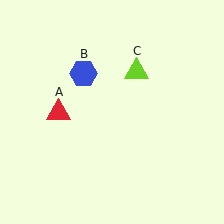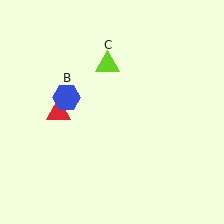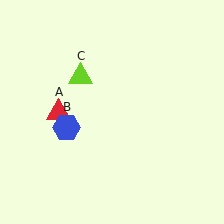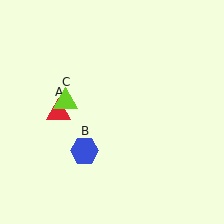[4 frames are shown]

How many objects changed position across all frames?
2 objects changed position: blue hexagon (object B), lime triangle (object C).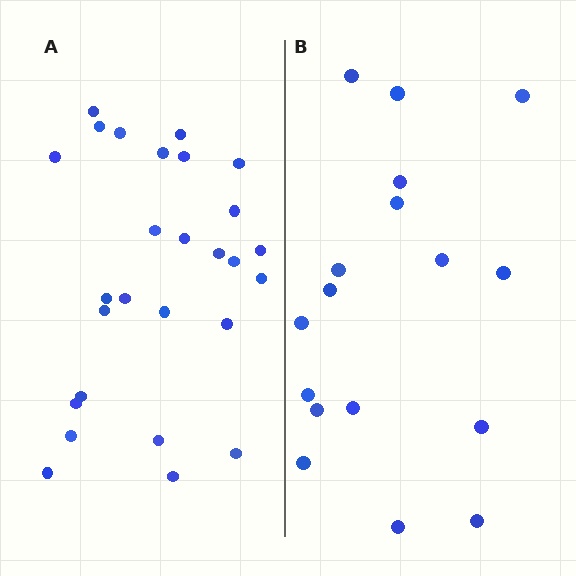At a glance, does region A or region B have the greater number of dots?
Region A (the left region) has more dots.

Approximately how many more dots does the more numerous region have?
Region A has roughly 10 or so more dots than region B.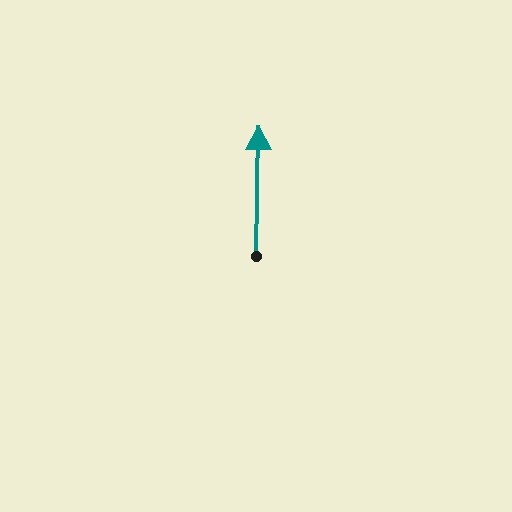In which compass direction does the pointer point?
North.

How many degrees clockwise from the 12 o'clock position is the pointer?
Approximately 1 degrees.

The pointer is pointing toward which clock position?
Roughly 12 o'clock.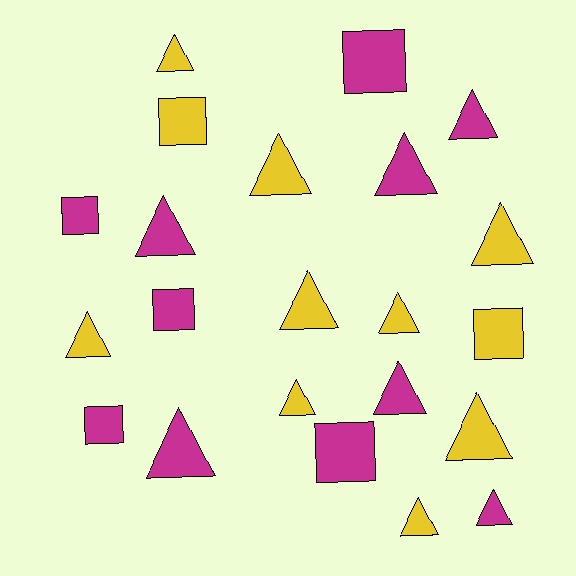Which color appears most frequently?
Magenta, with 11 objects.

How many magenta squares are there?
There are 5 magenta squares.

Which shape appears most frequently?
Triangle, with 15 objects.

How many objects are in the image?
There are 22 objects.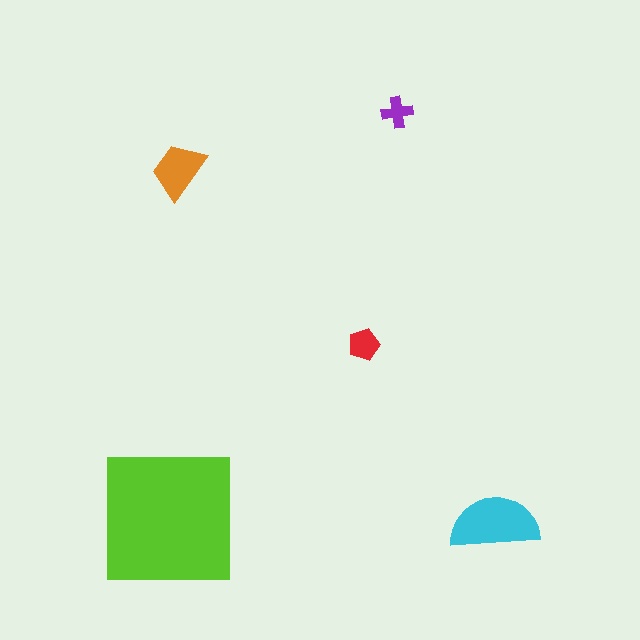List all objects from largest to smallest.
The lime square, the cyan semicircle, the orange trapezoid, the red pentagon, the purple cross.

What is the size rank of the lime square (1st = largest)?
1st.